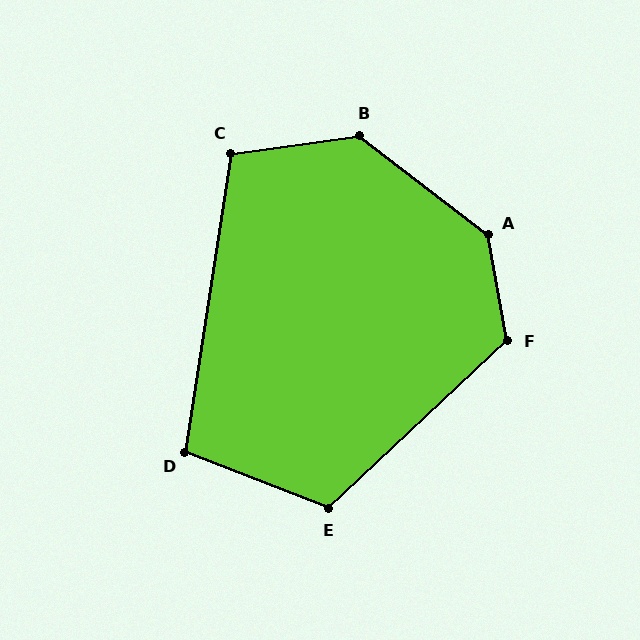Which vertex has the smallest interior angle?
D, at approximately 103 degrees.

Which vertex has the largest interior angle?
A, at approximately 138 degrees.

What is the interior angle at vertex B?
Approximately 134 degrees (obtuse).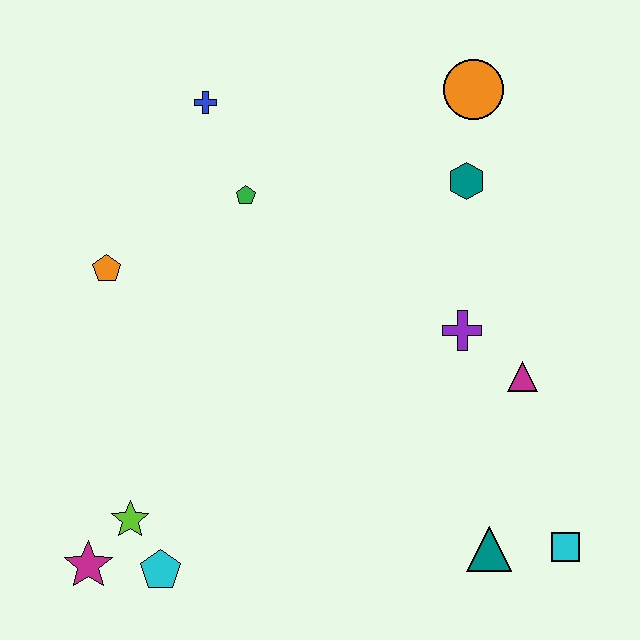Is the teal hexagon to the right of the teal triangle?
No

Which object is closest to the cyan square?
The teal triangle is closest to the cyan square.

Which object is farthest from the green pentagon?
The cyan square is farthest from the green pentagon.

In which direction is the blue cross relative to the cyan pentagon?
The blue cross is above the cyan pentagon.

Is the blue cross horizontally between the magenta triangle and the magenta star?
Yes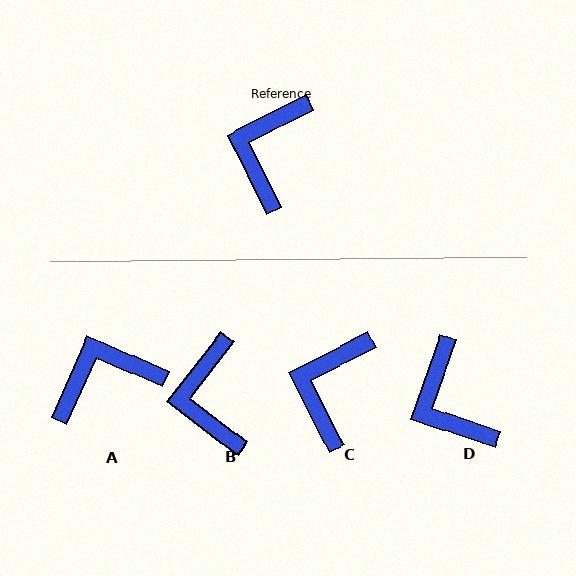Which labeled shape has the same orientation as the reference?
C.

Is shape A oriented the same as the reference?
No, it is off by about 50 degrees.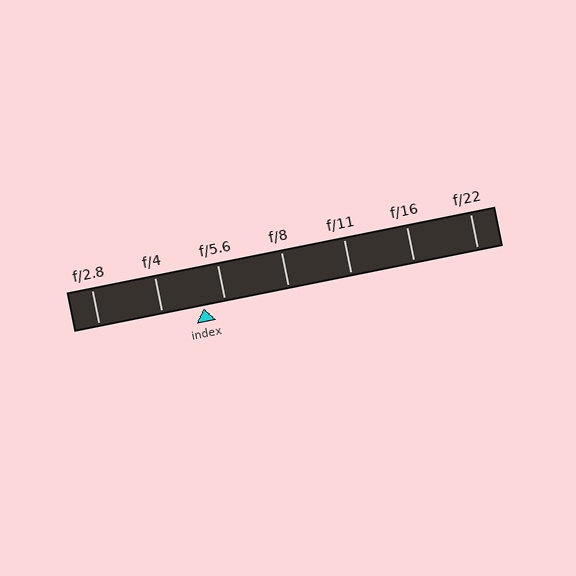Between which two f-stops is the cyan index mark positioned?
The index mark is between f/4 and f/5.6.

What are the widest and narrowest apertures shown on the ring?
The widest aperture shown is f/2.8 and the narrowest is f/22.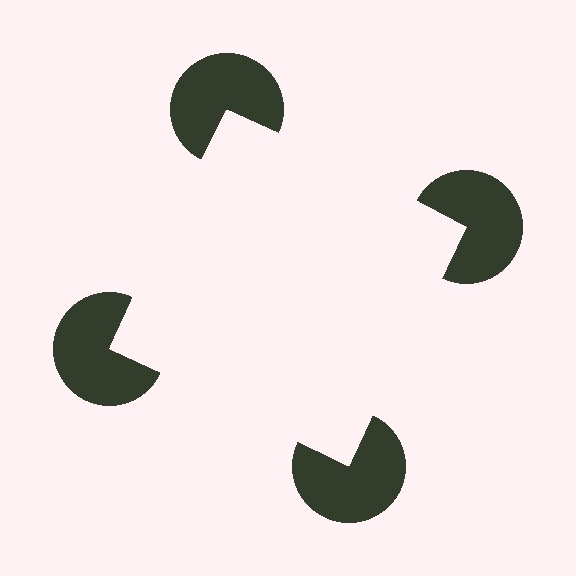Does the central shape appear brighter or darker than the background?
It typically appears slightly brighter than the background, even though no actual brightness change is drawn.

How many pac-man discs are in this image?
There are 4 — one at each vertex of the illusory square.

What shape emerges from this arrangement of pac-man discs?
An illusory square — its edges are inferred from the aligned wedge cuts in the pac-man discs, not physically drawn.